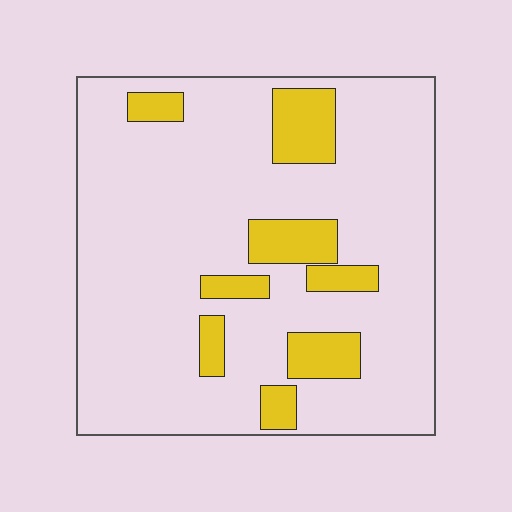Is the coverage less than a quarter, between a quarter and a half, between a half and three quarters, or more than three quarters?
Less than a quarter.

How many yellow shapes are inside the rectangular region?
8.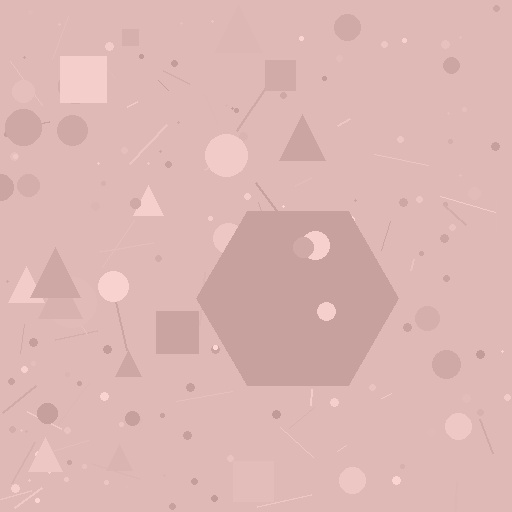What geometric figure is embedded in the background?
A hexagon is embedded in the background.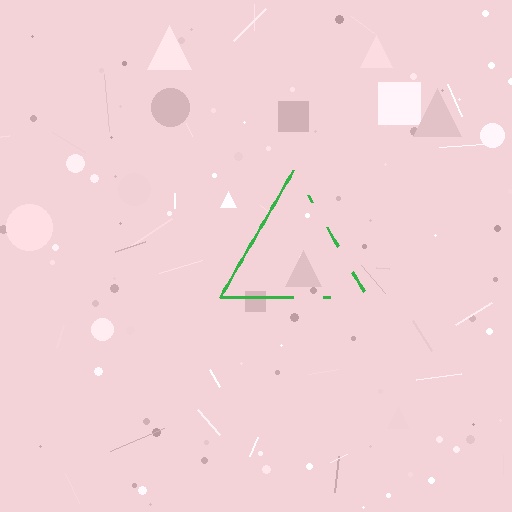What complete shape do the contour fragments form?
The contour fragments form a triangle.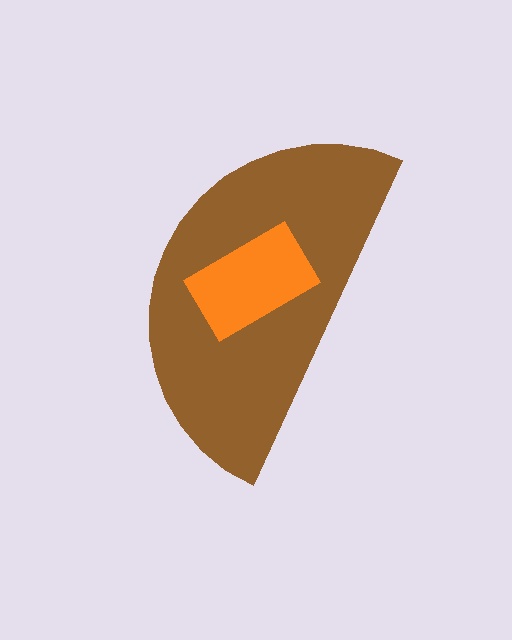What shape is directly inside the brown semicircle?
The orange rectangle.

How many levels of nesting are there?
2.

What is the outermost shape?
The brown semicircle.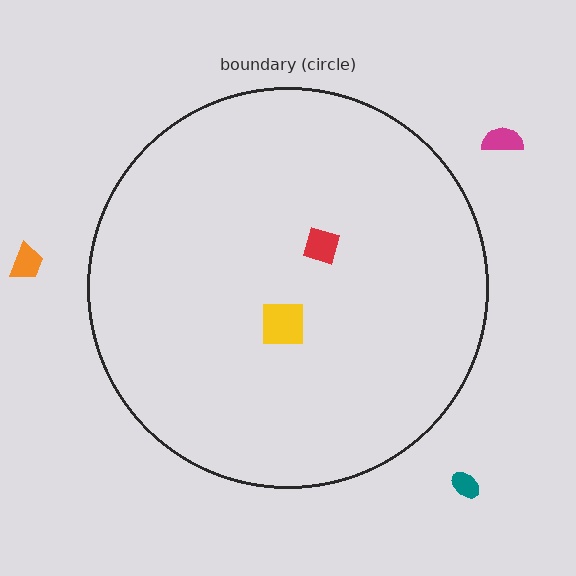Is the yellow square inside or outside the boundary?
Inside.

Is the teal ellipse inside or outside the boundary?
Outside.